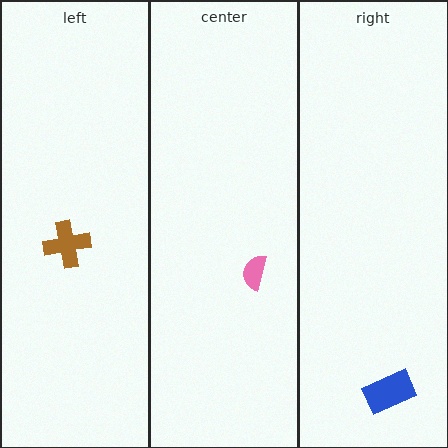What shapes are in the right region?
The blue rectangle.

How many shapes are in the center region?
1.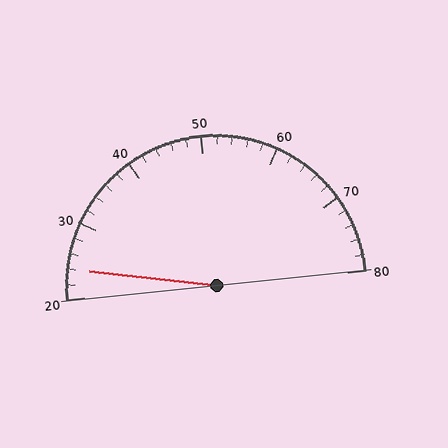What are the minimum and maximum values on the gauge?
The gauge ranges from 20 to 80.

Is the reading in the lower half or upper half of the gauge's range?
The reading is in the lower half of the range (20 to 80).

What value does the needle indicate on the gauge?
The needle indicates approximately 24.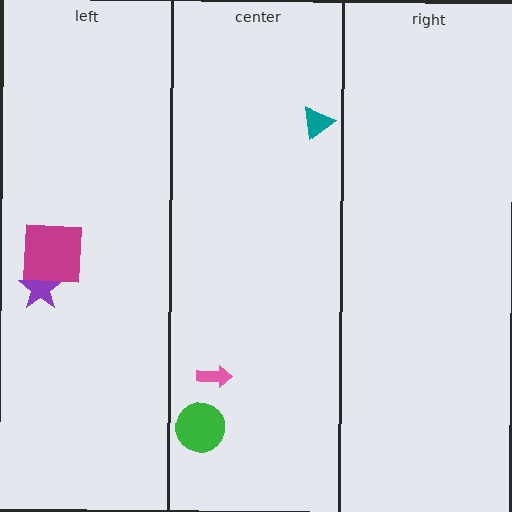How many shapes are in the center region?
3.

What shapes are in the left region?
The purple star, the magenta square.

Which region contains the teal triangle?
The center region.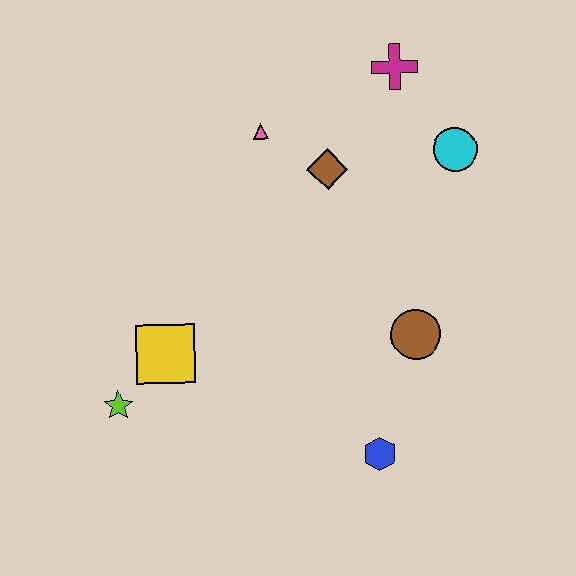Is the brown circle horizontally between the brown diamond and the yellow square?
No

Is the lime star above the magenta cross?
No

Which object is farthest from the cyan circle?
The lime star is farthest from the cyan circle.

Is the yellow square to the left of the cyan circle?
Yes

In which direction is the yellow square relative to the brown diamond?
The yellow square is below the brown diamond.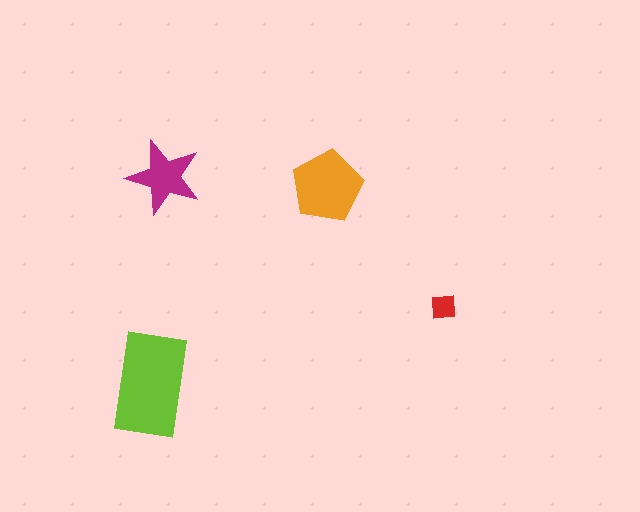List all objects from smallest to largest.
The red square, the magenta star, the orange pentagon, the lime rectangle.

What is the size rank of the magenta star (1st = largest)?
3rd.